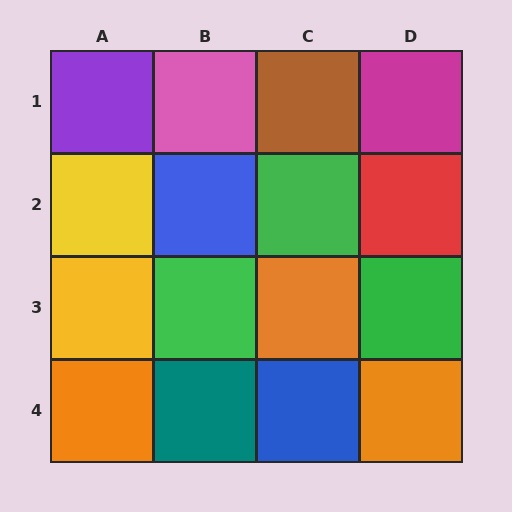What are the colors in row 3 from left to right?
Yellow, green, orange, green.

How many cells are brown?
1 cell is brown.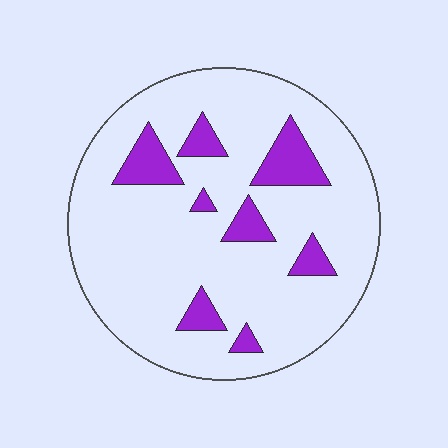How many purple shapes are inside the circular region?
8.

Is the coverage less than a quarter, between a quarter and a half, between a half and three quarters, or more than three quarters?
Less than a quarter.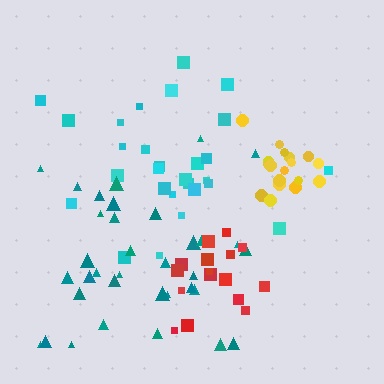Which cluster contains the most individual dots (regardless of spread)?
Teal (35).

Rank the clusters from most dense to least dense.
yellow, red, teal, cyan.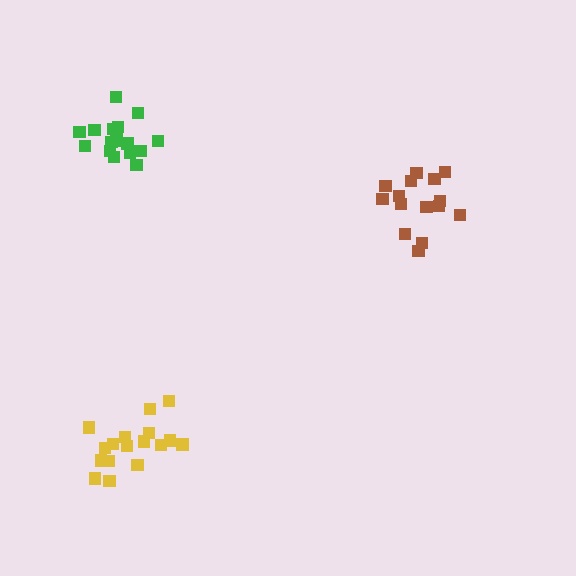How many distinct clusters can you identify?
There are 3 distinct clusters.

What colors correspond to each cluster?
The clusters are colored: green, yellow, brown.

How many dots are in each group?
Group 1: 17 dots, Group 2: 17 dots, Group 3: 15 dots (49 total).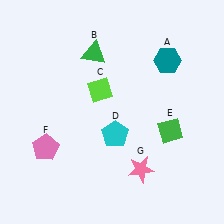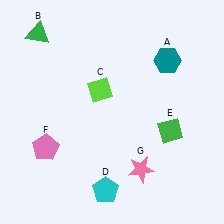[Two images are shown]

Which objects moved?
The objects that moved are: the green triangle (B), the cyan pentagon (D).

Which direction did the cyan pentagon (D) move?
The cyan pentagon (D) moved down.